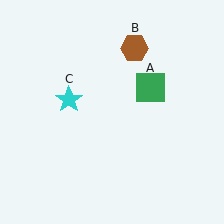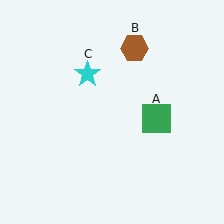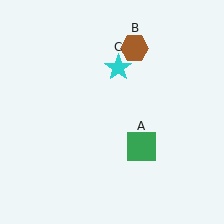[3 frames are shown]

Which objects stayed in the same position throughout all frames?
Brown hexagon (object B) remained stationary.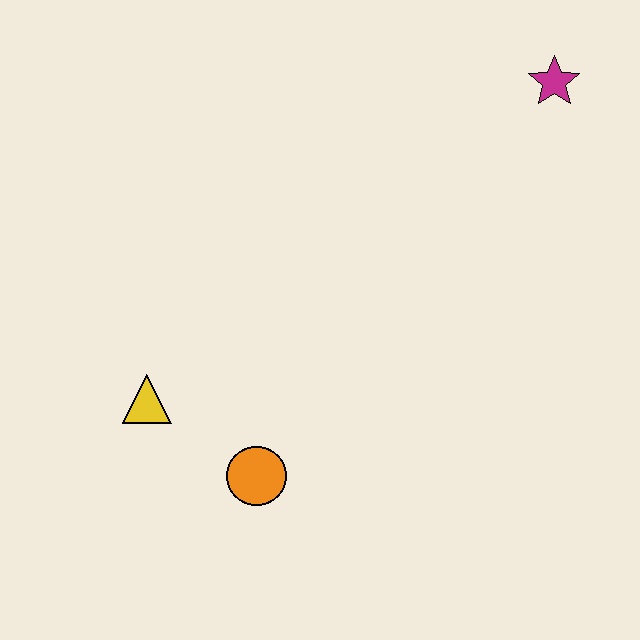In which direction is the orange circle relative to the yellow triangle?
The orange circle is to the right of the yellow triangle.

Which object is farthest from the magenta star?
The yellow triangle is farthest from the magenta star.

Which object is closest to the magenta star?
The orange circle is closest to the magenta star.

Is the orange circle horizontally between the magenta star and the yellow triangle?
Yes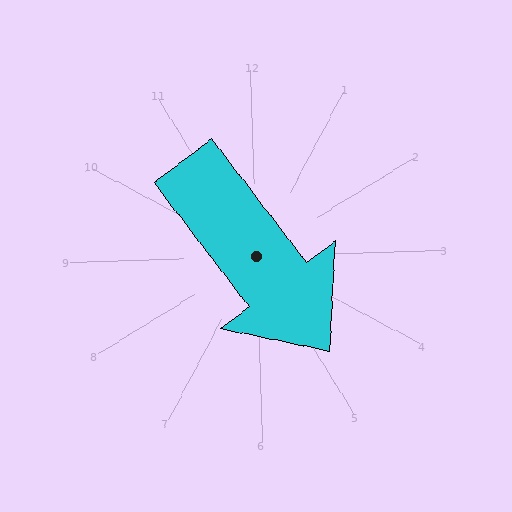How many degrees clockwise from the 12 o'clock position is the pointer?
Approximately 144 degrees.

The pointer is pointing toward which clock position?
Roughly 5 o'clock.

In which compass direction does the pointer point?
Southeast.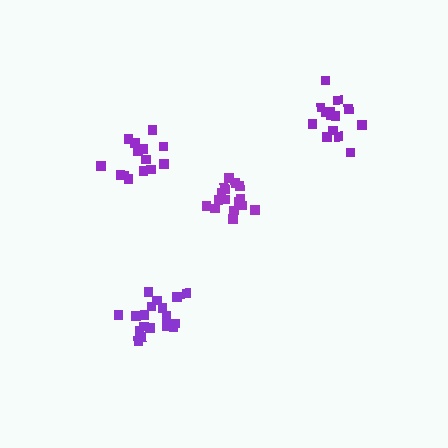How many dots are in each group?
Group 1: 16 dots, Group 2: 14 dots, Group 3: 18 dots, Group 4: 14 dots (62 total).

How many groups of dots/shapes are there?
There are 4 groups.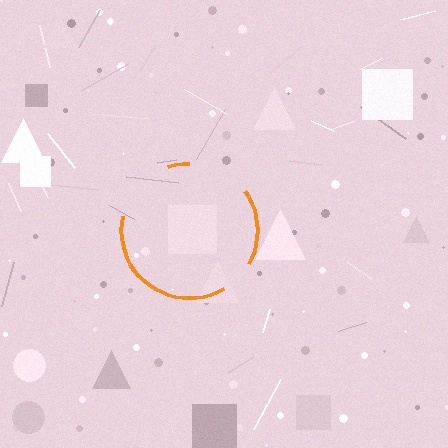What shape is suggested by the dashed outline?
The dashed outline suggests a circle.